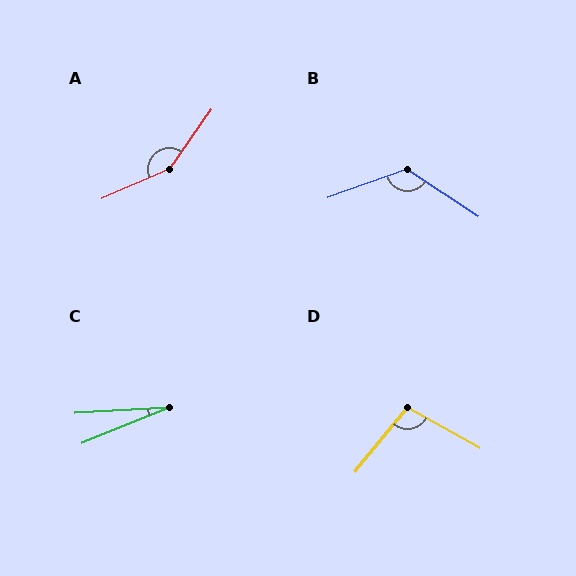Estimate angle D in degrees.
Approximately 100 degrees.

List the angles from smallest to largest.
C (19°), D (100°), B (127°), A (149°).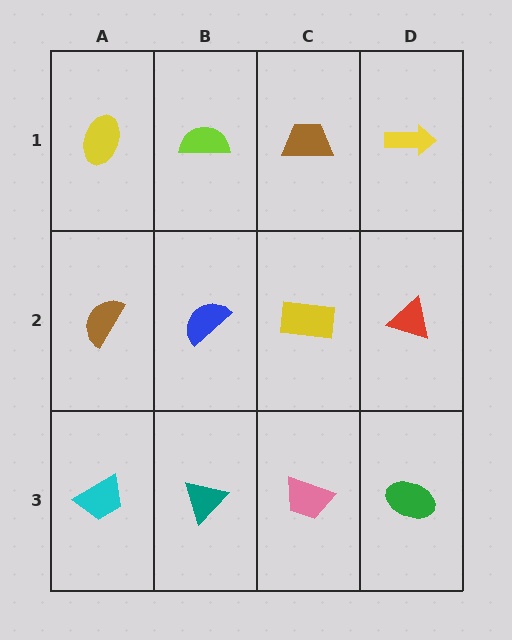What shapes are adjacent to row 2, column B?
A lime semicircle (row 1, column B), a teal triangle (row 3, column B), a brown semicircle (row 2, column A), a yellow rectangle (row 2, column C).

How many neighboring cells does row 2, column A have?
3.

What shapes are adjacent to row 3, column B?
A blue semicircle (row 2, column B), a cyan trapezoid (row 3, column A), a pink trapezoid (row 3, column C).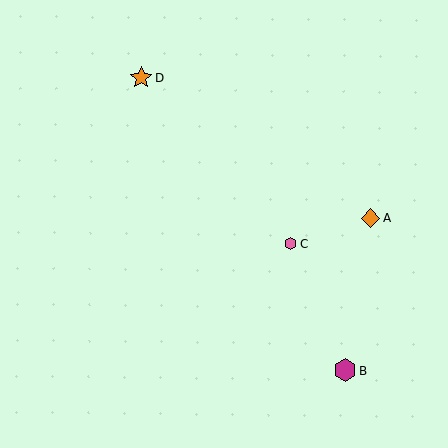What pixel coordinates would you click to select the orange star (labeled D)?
Click at (141, 78) to select the orange star D.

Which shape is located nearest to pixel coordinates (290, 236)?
The pink hexagon (labeled C) at (290, 243) is nearest to that location.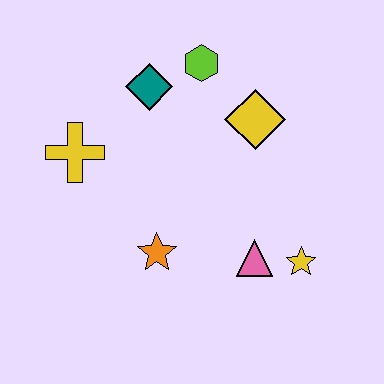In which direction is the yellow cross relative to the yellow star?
The yellow cross is to the left of the yellow star.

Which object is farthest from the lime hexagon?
The yellow star is farthest from the lime hexagon.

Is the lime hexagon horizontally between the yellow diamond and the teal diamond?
Yes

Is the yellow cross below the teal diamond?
Yes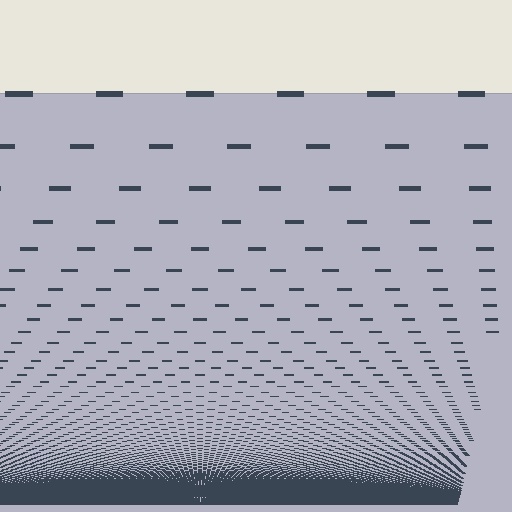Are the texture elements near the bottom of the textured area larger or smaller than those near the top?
Smaller. The gradient is inverted — elements near the bottom are smaller and denser.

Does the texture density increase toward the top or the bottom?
Density increases toward the bottom.